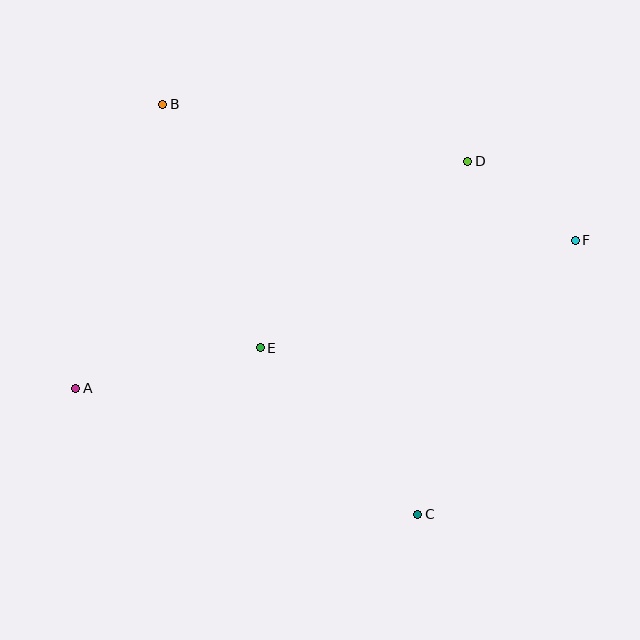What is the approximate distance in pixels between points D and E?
The distance between D and E is approximately 279 pixels.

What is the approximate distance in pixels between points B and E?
The distance between B and E is approximately 262 pixels.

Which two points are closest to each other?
Points D and F are closest to each other.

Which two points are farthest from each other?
Points A and F are farthest from each other.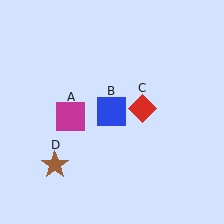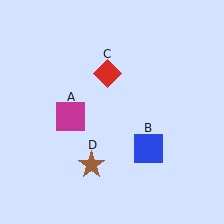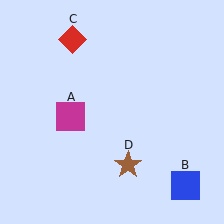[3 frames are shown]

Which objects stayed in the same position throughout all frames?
Magenta square (object A) remained stationary.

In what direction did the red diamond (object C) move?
The red diamond (object C) moved up and to the left.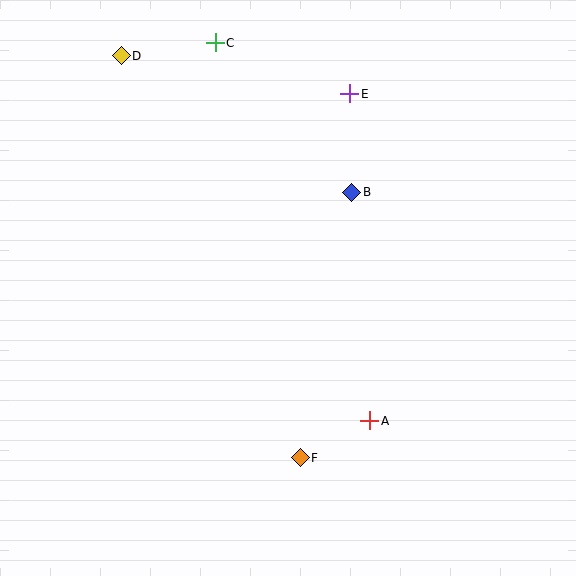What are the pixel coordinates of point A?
Point A is at (370, 421).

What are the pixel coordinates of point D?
Point D is at (121, 56).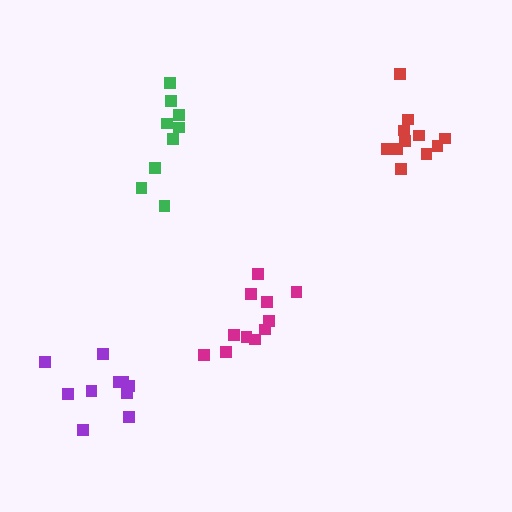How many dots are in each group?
Group 1: 10 dots, Group 2: 9 dots, Group 3: 11 dots, Group 4: 11 dots (41 total).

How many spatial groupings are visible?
There are 4 spatial groupings.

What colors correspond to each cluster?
The clusters are colored: purple, green, magenta, red.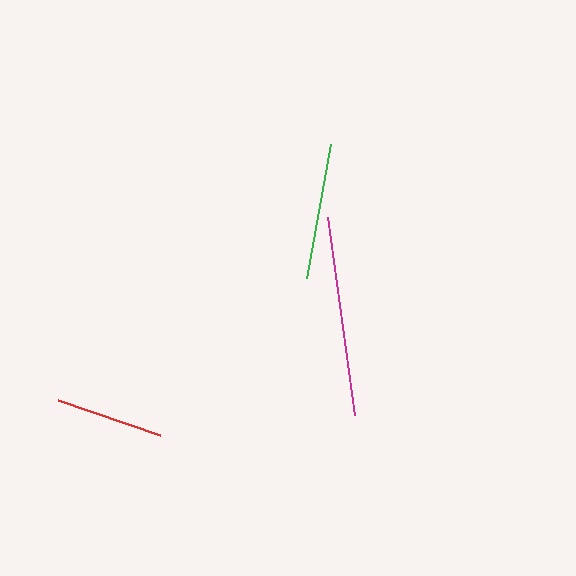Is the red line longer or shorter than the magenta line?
The magenta line is longer than the red line.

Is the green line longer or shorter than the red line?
The green line is longer than the red line.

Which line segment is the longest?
The magenta line is the longest at approximately 200 pixels.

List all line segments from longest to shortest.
From longest to shortest: magenta, green, red.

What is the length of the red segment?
The red segment is approximately 108 pixels long.